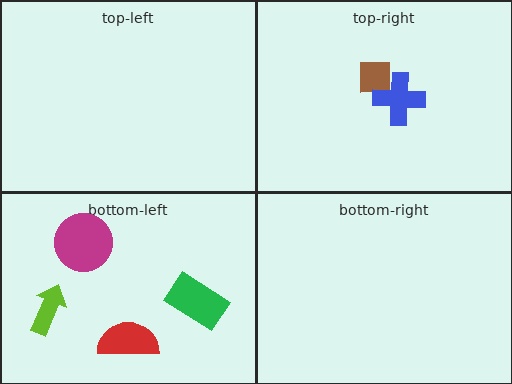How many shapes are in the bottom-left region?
4.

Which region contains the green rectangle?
The bottom-left region.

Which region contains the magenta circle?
The bottom-left region.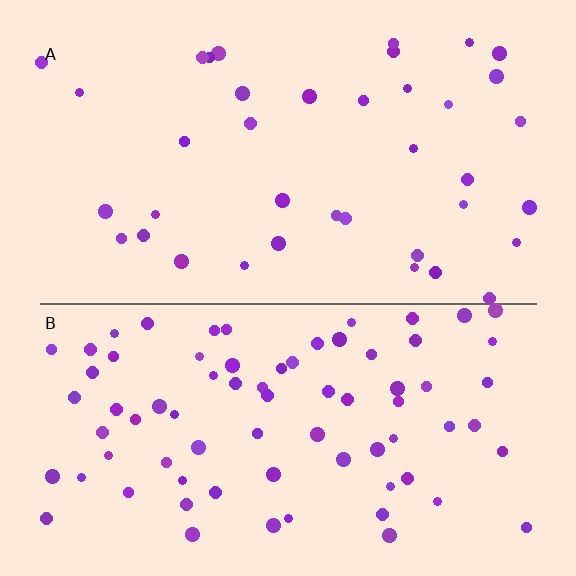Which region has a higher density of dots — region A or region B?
B (the bottom).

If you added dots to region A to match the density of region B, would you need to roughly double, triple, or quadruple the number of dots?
Approximately double.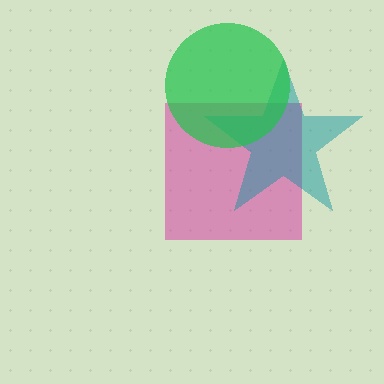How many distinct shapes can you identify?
There are 3 distinct shapes: a magenta square, a teal star, a green circle.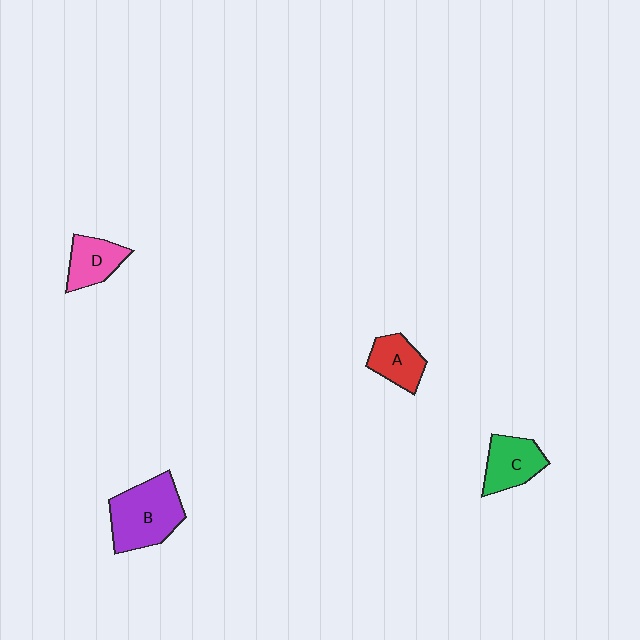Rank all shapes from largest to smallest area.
From largest to smallest: B (purple), C (green), D (pink), A (red).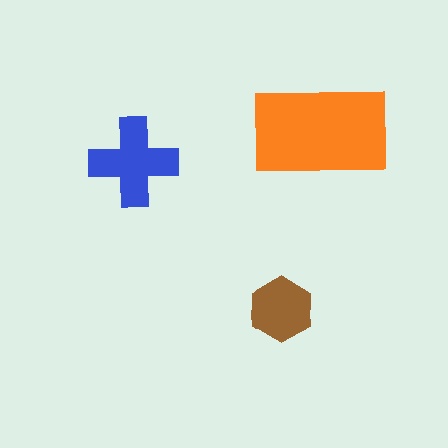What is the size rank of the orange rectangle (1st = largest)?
1st.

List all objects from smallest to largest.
The brown hexagon, the blue cross, the orange rectangle.